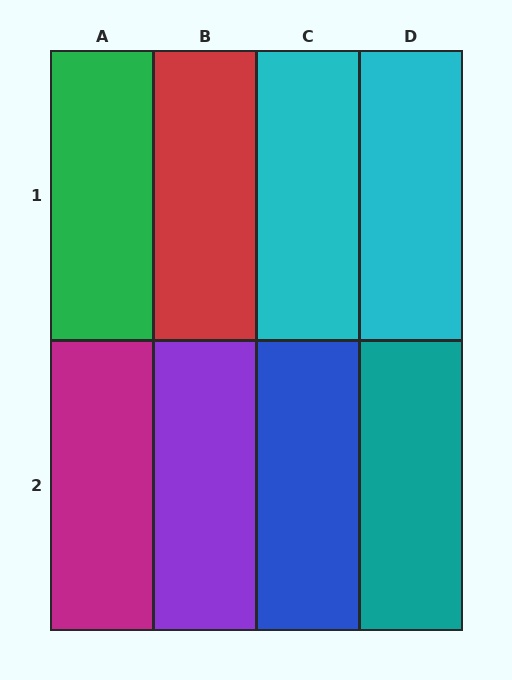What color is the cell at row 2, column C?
Blue.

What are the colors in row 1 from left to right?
Green, red, cyan, cyan.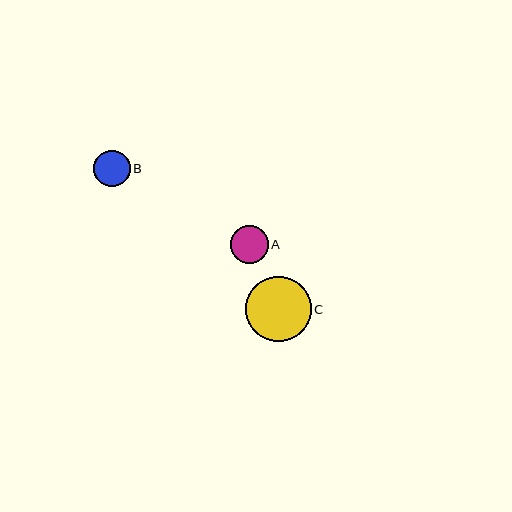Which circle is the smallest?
Circle B is the smallest with a size of approximately 36 pixels.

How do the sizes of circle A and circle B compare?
Circle A and circle B are approximately the same size.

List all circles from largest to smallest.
From largest to smallest: C, A, B.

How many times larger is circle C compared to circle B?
Circle C is approximately 1.8 times the size of circle B.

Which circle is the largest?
Circle C is the largest with a size of approximately 66 pixels.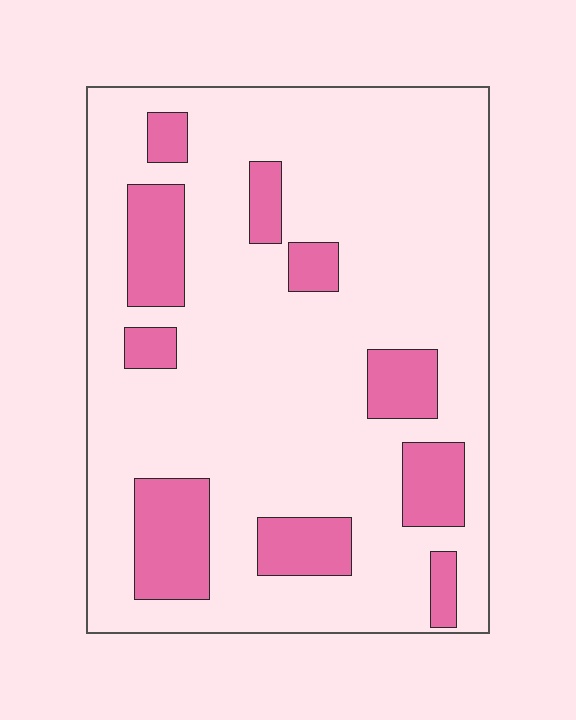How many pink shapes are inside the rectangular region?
10.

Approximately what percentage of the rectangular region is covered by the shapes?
Approximately 20%.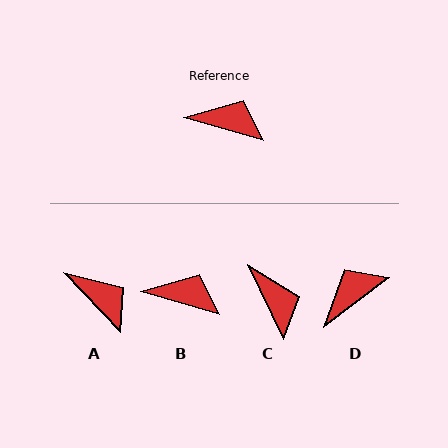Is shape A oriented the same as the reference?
No, it is off by about 31 degrees.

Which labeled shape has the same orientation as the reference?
B.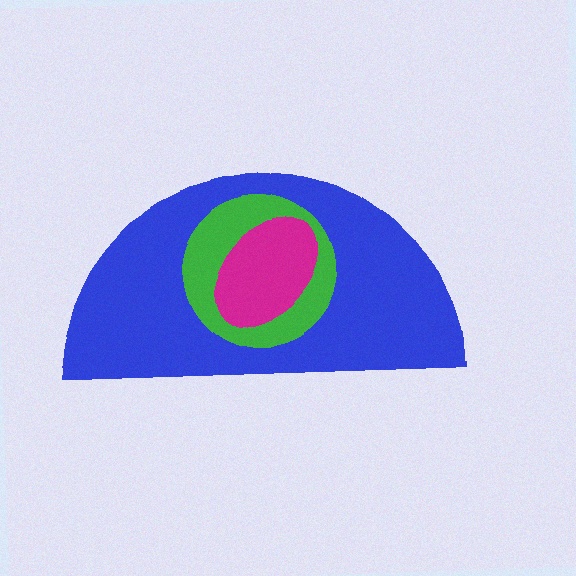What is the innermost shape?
The magenta ellipse.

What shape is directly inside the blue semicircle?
The green circle.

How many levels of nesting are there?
3.